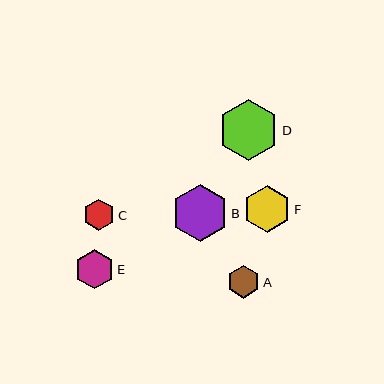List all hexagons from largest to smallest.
From largest to smallest: D, B, F, E, A, C.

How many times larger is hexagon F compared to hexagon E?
Hexagon F is approximately 1.2 times the size of hexagon E.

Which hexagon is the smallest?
Hexagon C is the smallest with a size of approximately 32 pixels.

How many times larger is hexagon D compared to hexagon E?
Hexagon D is approximately 1.6 times the size of hexagon E.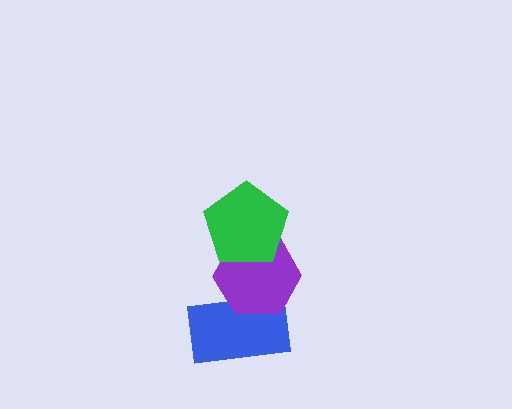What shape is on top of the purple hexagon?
The green pentagon is on top of the purple hexagon.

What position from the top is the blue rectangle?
The blue rectangle is 3rd from the top.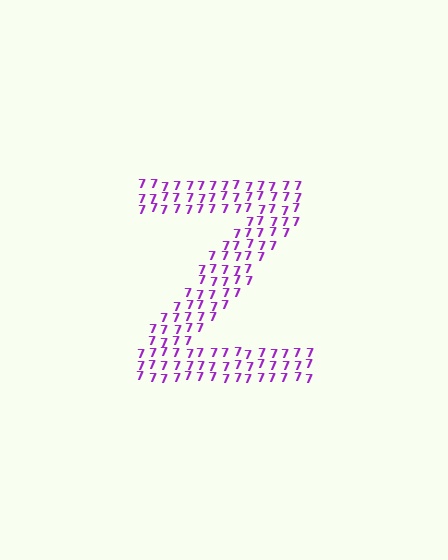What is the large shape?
The large shape is the letter Z.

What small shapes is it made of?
It is made of small digit 7's.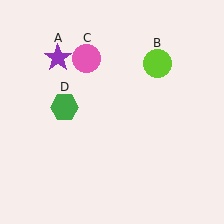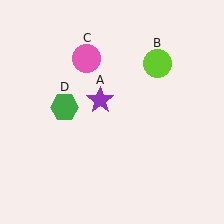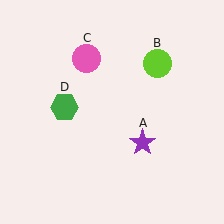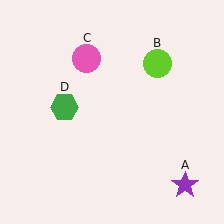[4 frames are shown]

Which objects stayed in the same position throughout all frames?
Lime circle (object B) and pink circle (object C) and green hexagon (object D) remained stationary.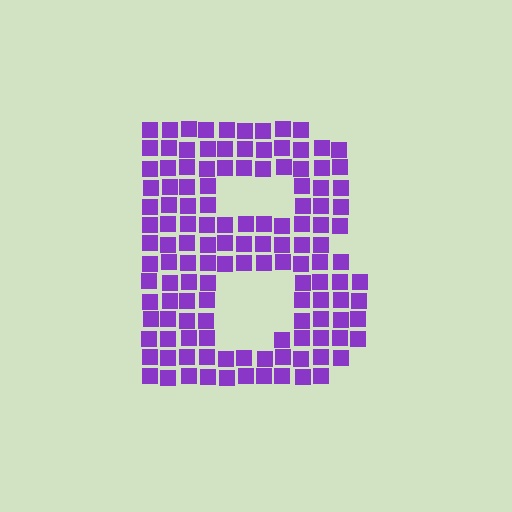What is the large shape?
The large shape is the letter B.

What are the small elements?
The small elements are squares.